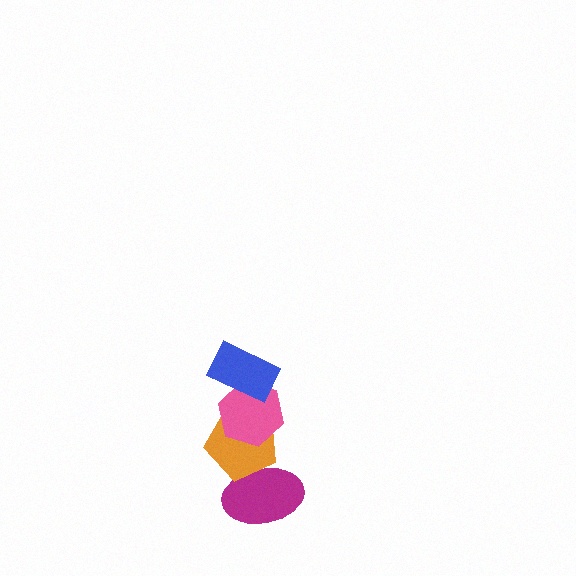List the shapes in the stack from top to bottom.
From top to bottom: the blue rectangle, the pink hexagon, the orange pentagon, the magenta ellipse.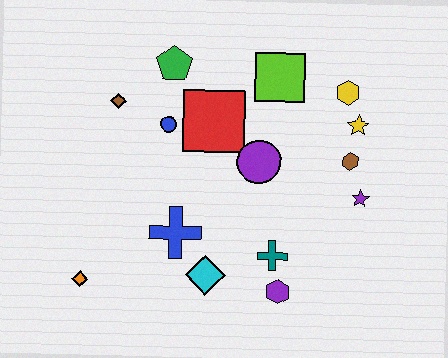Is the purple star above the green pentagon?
No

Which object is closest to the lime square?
The yellow hexagon is closest to the lime square.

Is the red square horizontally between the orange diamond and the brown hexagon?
Yes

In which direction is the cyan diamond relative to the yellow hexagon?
The cyan diamond is below the yellow hexagon.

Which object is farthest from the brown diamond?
The purple star is farthest from the brown diamond.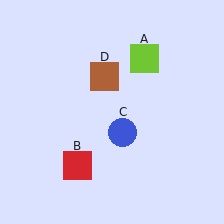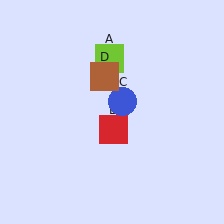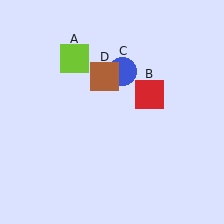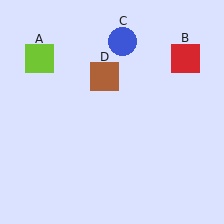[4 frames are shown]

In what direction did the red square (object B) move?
The red square (object B) moved up and to the right.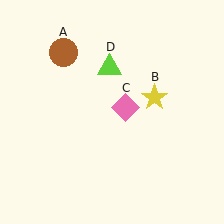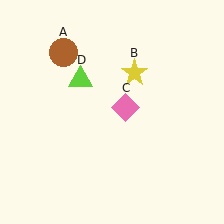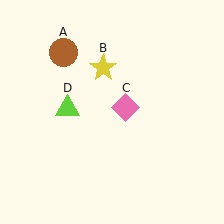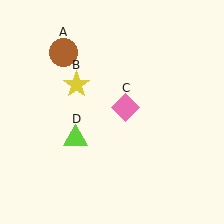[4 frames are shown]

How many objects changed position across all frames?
2 objects changed position: yellow star (object B), lime triangle (object D).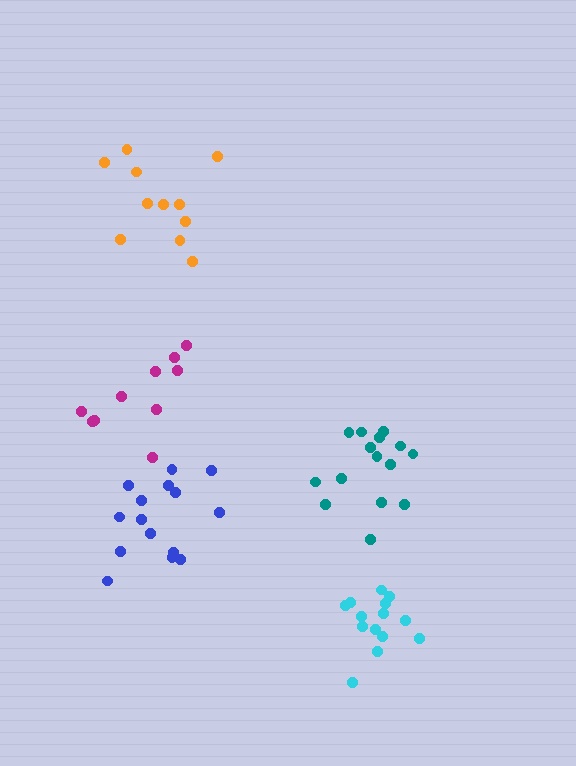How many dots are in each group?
Group 1: 14 dots, Group 2: 15 dots, Group 3: 15 dots, Group 4: 10 dots, Group 5: 11 dots (65 total).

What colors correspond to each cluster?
The clusters are colored: cyan, blue, teal, magenta, orange.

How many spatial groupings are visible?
There are 5 spatial groupings.